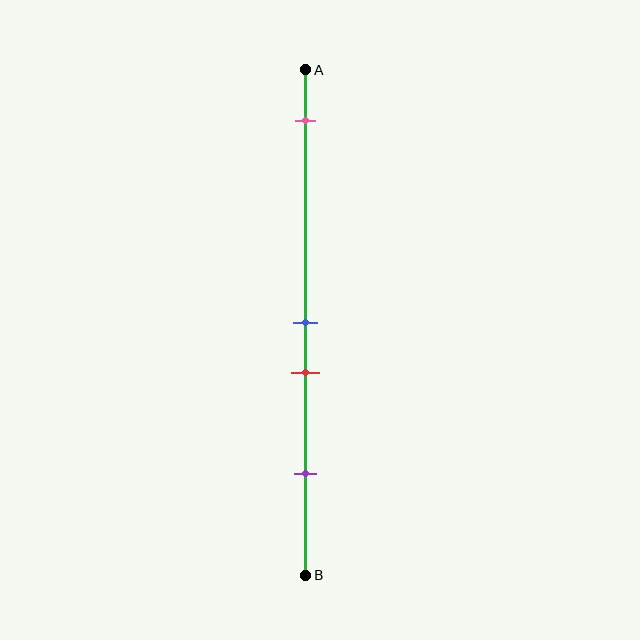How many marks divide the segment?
There are 4 marks dividing the segment.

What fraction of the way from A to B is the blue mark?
The blue mark is approximately 50% (0.5) of the way from A to B.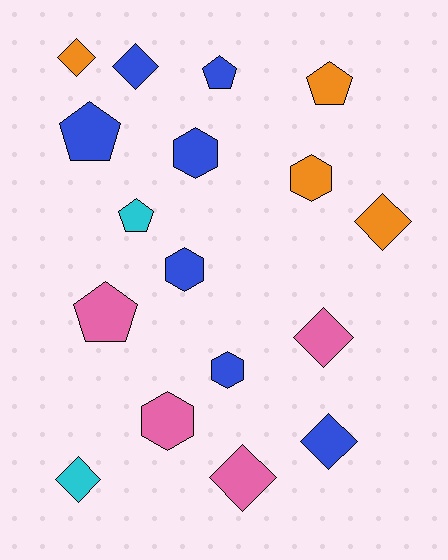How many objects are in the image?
There are 17 objects.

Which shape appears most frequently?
Diamond, with 7 objects.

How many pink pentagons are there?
There is 1 pink pentagon.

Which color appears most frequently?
Blue, with 7 objects.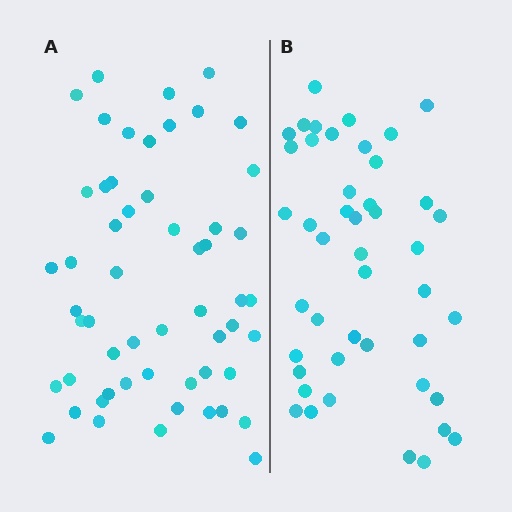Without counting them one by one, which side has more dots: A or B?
Region A (the left region) has more dots.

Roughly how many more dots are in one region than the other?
Region A has roughly 10 or so more dots than region B.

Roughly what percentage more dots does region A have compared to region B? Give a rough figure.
About 20% more.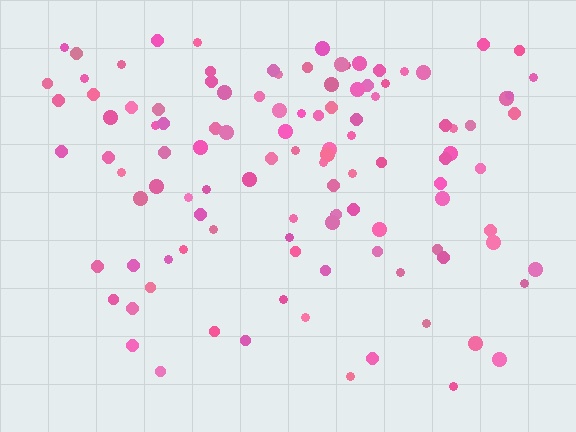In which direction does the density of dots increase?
From bottom to top, with the top side densest.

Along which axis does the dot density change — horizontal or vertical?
Vertical.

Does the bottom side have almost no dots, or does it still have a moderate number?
Still a moderate number, just noticeably fewer than the top.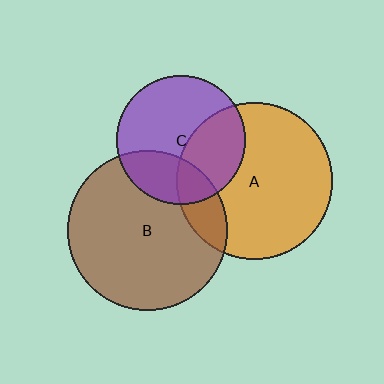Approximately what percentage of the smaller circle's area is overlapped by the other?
Approximately 25%.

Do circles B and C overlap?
Yes.